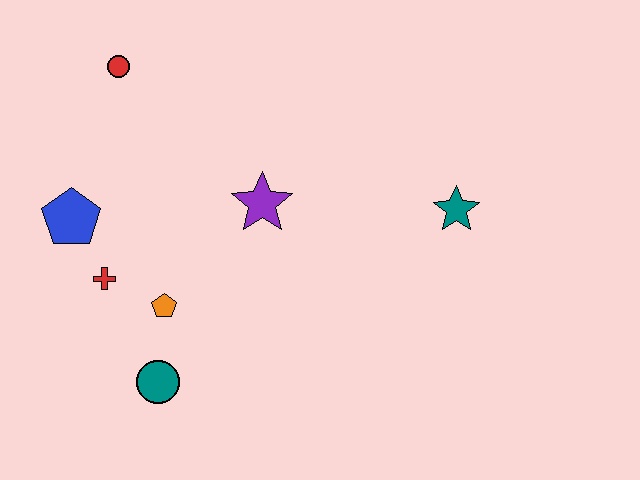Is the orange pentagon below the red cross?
Yes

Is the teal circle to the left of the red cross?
No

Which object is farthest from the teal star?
The blue pentagon is farthest from the teal star.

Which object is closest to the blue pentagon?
The red cross is closest to the blue pentagon.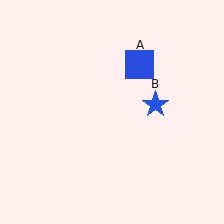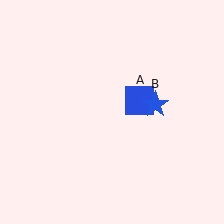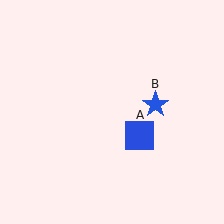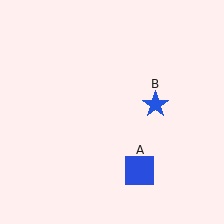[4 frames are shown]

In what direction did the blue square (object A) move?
The blue square (object A) moved down.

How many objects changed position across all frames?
1 object changed position: blue square (object A).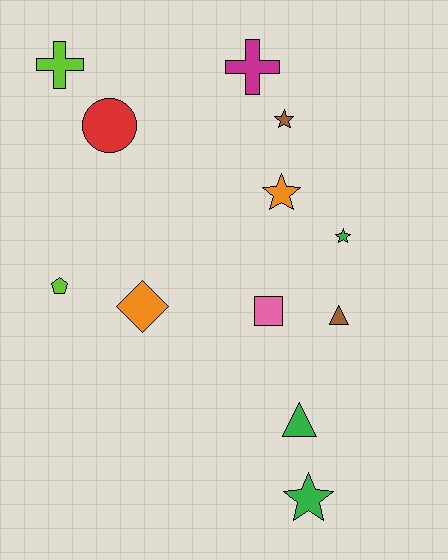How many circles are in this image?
There is 1 circle.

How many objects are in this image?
There are 12 objects.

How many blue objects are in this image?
There are no blue objects.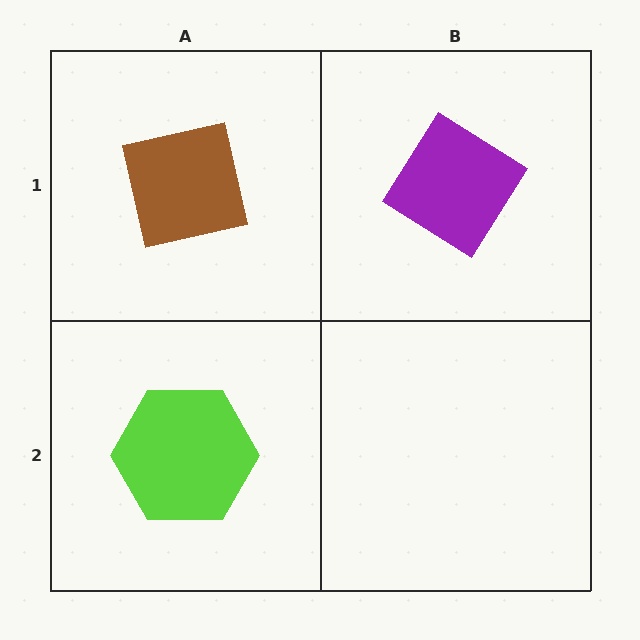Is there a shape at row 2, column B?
No, that cell is empty.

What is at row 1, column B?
A purple diamond.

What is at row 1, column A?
A brown square.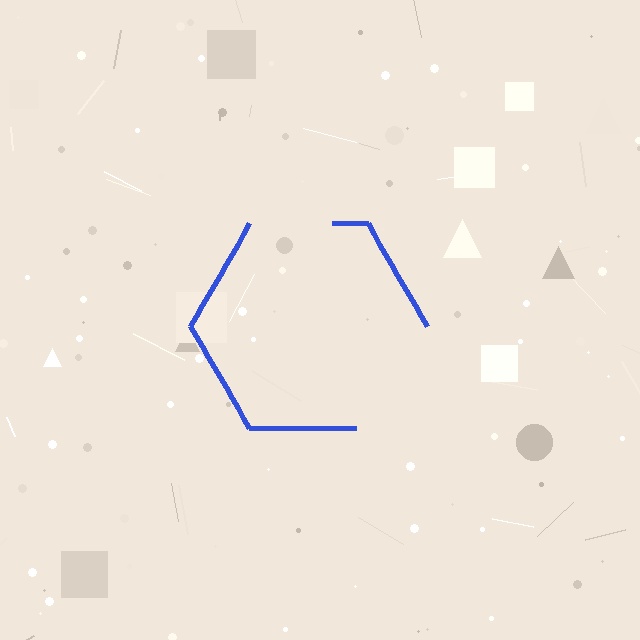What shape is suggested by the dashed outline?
The dashed outline suggests a hexagon.